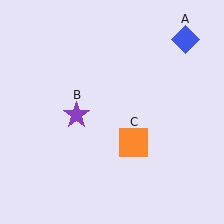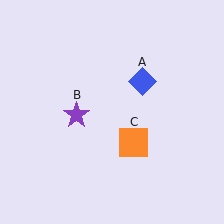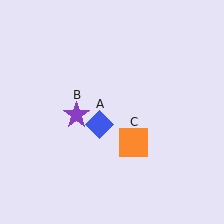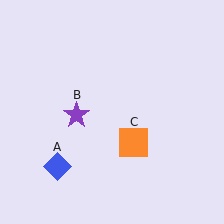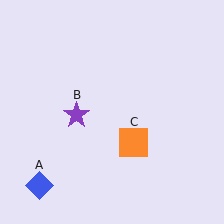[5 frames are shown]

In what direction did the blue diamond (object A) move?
The blue diamond (object A) moved down and to the left.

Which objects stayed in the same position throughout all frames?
Purple star (object B) and orange square (object C) remained stationary.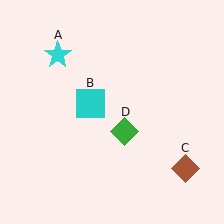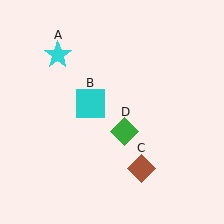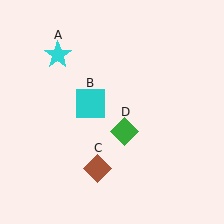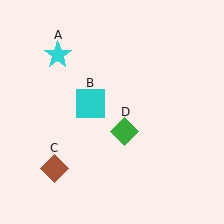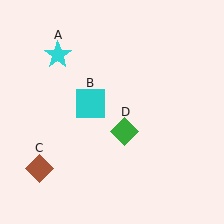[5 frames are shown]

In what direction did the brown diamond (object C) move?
The brown diamond (object C) moved left.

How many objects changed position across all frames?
1 object changed position: brown diamond (object C).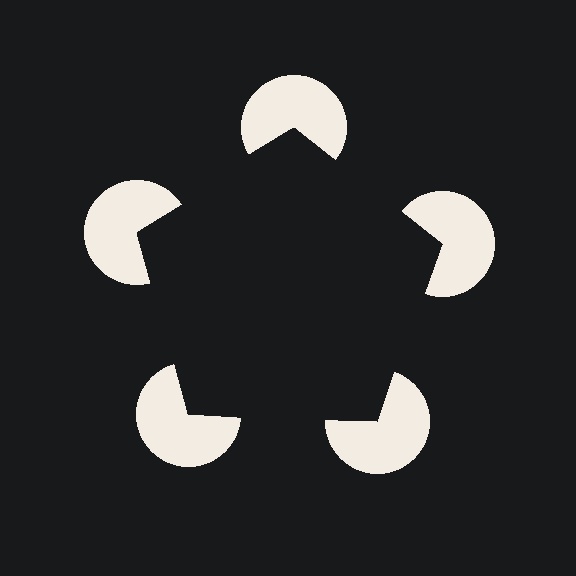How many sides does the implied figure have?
5 sides.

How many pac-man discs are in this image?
There are 5 — one at each vertex of the illusory pentagon.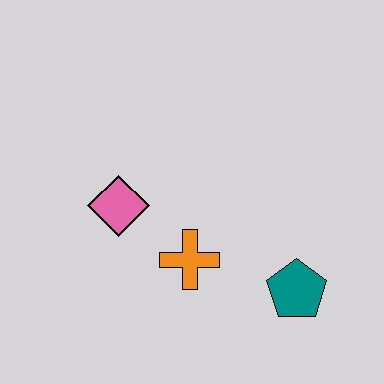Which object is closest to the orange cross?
The pink diamond is closest to the orange cross.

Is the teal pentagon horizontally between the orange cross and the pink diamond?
No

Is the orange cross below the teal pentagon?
No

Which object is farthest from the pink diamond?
The teal pentagon is farthest from the pink diamond.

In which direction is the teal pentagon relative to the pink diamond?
The teal pentagon is to the right of the pink diamond.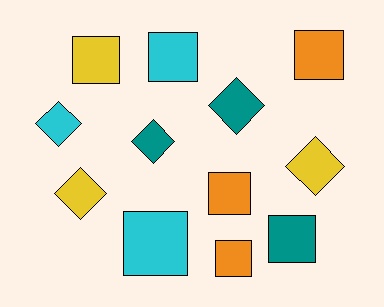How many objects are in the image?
There are 12 objects.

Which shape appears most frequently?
Square, with 7 objects.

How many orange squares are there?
There are 3 orange squares.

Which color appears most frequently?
Yellow, with 3 objects.